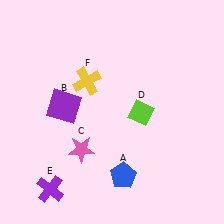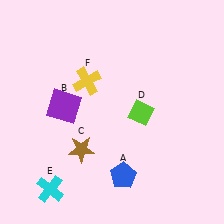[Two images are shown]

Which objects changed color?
C changed from pink to brown. E changed from purple to cyan.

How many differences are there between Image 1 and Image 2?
There are 2 differences between the two images.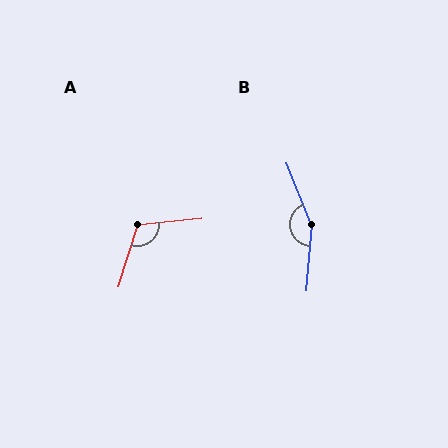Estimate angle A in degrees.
Approximately 113 degrees.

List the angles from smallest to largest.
A (113°), B (153°).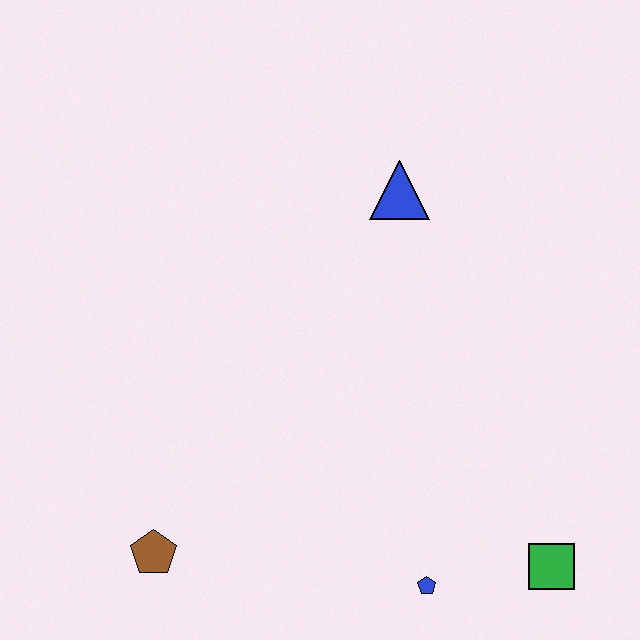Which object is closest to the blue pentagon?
The green square is closest to the blue pentagon.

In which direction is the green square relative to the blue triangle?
The green square is below the blue triangle.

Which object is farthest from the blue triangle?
The brown pentagon is farthest from the blue triangle.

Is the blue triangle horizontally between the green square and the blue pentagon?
No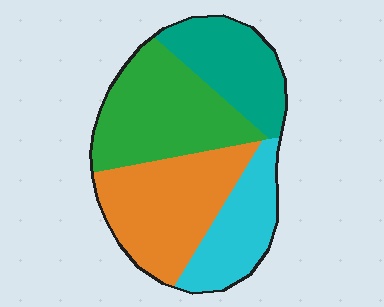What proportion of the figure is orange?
Orange takes up about one third (1/3) of the figure.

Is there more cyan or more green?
Green.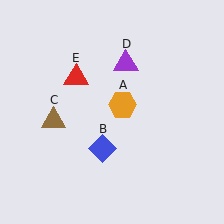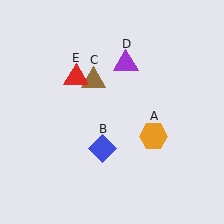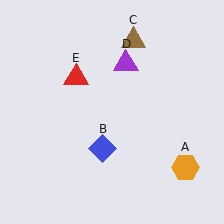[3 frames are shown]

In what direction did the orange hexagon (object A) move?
The orange hexagon (object A) moved down and to the right.